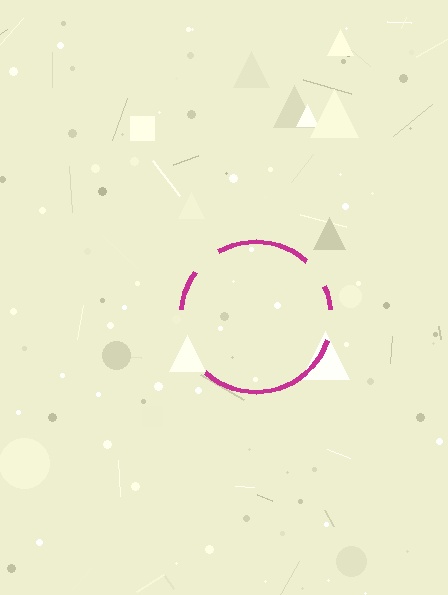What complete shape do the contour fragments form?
The contour fragments form a circle.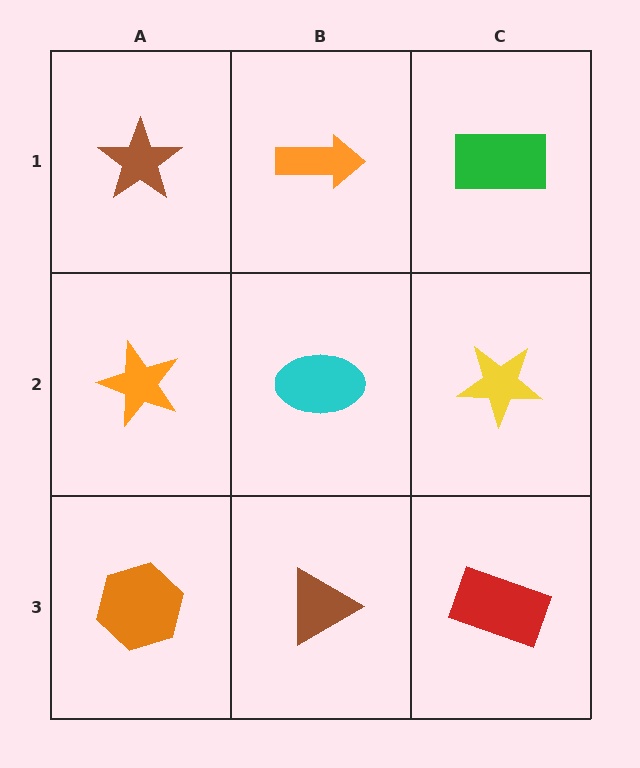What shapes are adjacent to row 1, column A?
An orange star (row 2, column A), an orange arrow (row 1, column B).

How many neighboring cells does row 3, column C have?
2.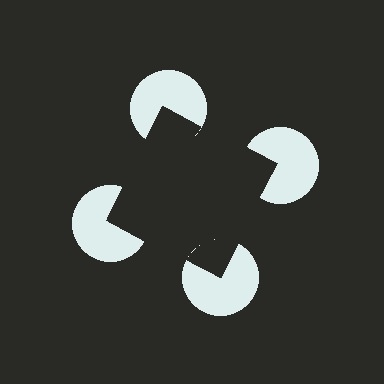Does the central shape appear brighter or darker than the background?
It typically appears slightly darker than the background, even though no actual brightness change is drawn.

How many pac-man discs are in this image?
There are 4 — one at each vertex of the illusory square.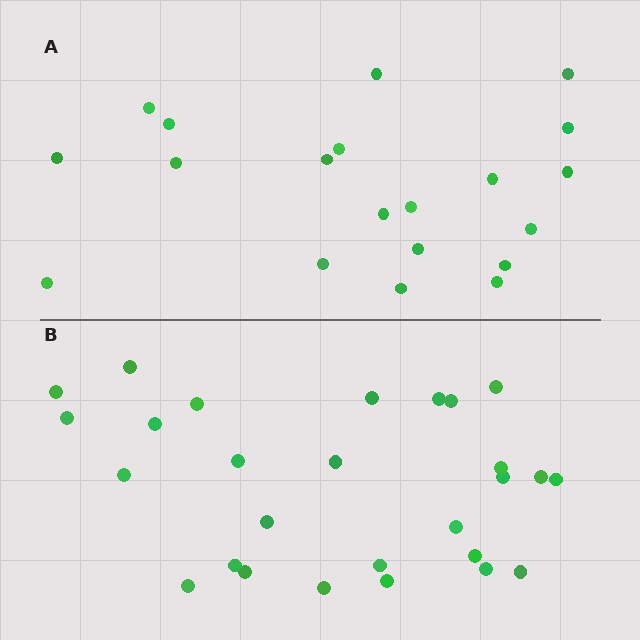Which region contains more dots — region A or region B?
Region B (the bottom region) has more dots.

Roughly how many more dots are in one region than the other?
Region B has roughly 8 or so more dots than region A.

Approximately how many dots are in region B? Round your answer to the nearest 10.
About 30 dots. (The exact count is 27, which rounds to 30.)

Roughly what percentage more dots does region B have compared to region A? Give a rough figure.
About 35% more.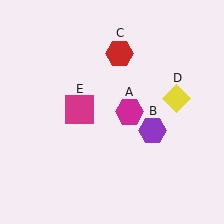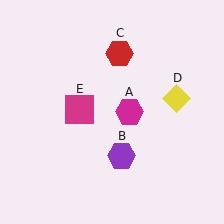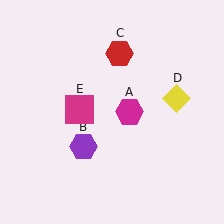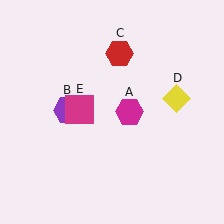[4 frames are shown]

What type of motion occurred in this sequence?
The purple hexagon (object B) rotated clockwise around the center of the scene.